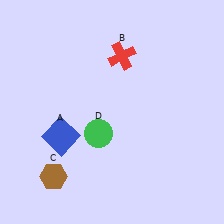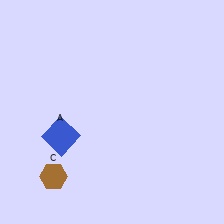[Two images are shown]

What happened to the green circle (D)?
The green circle (D) was removed in Image 2. It was in the bottom-left area of Image 1.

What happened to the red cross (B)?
The red cross (B) was removed in Image 2. It was in the top-right area of Image 1.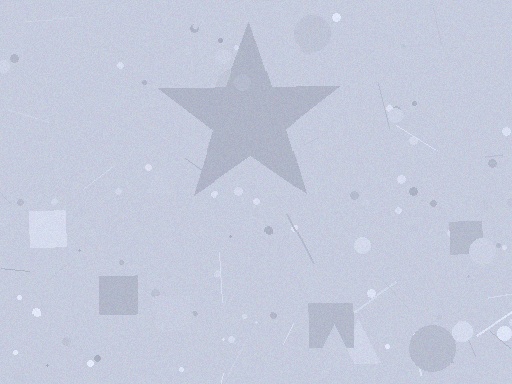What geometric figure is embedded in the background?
A star is embedded in the background.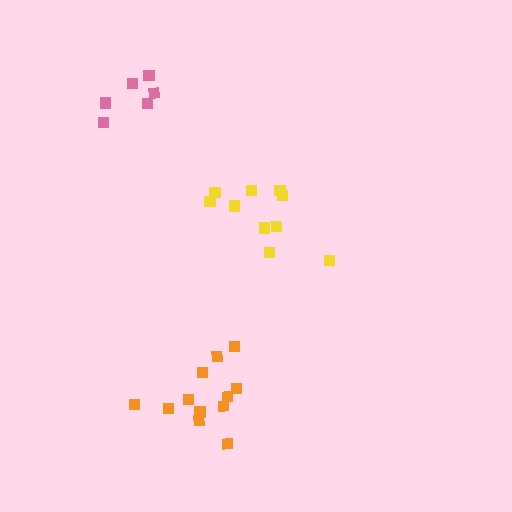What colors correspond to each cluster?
The clusters are colored: yellow, orange, pink.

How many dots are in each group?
Group 1: 10 dots, Group 2: 12 dots, Group 3: 6 dots (28 total).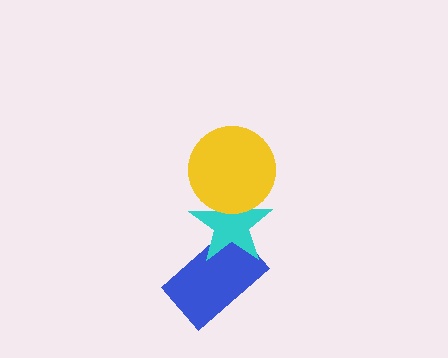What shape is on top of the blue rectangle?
The cyan star is on top of the blue rectangle.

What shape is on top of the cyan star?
The yellow circle is on top of the cyan star.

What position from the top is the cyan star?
The cyan star is 2nd from the top.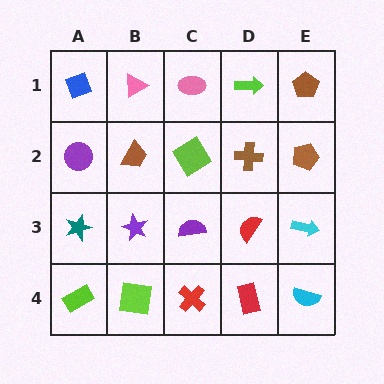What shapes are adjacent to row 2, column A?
A blue diamond (row 1, column A), a teal star (row 3, column A), a brown trapezoid (row 2, column B).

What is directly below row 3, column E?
A cyan semicircle.